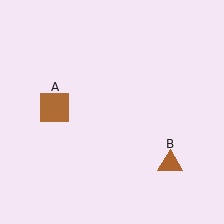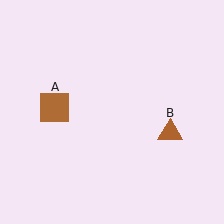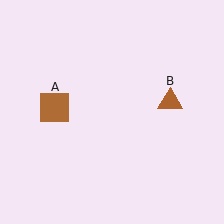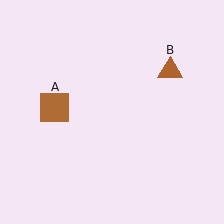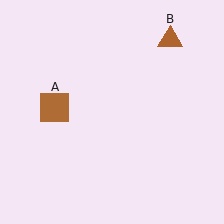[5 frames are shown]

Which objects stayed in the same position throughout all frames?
Brown square (object A) remained stationary.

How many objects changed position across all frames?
1 object changed position: brown triangle (object B).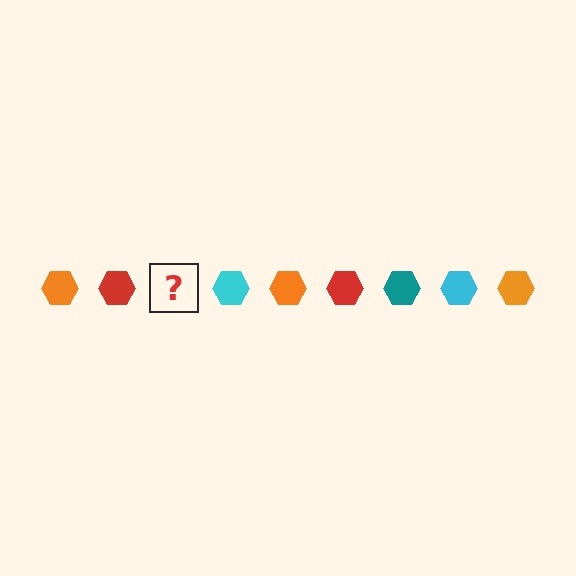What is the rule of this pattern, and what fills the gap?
The rule is that the pattern cycles through orange, red, teal, cyan hexagons. The gap should be filled with a teal hexagon.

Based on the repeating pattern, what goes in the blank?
The blank should be a teal hexagon.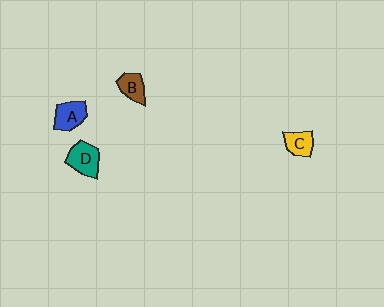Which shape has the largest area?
Shape D (teal).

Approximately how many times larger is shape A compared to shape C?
Approximately 1.3 times.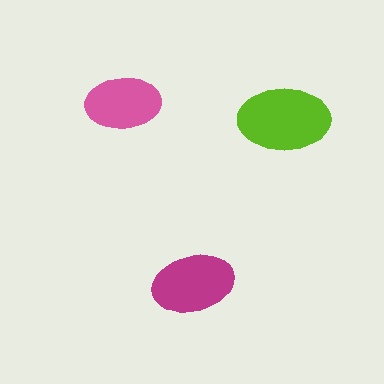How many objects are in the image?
There are 3 objects in the image.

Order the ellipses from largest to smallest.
the lime one, the magenta one, the pink one.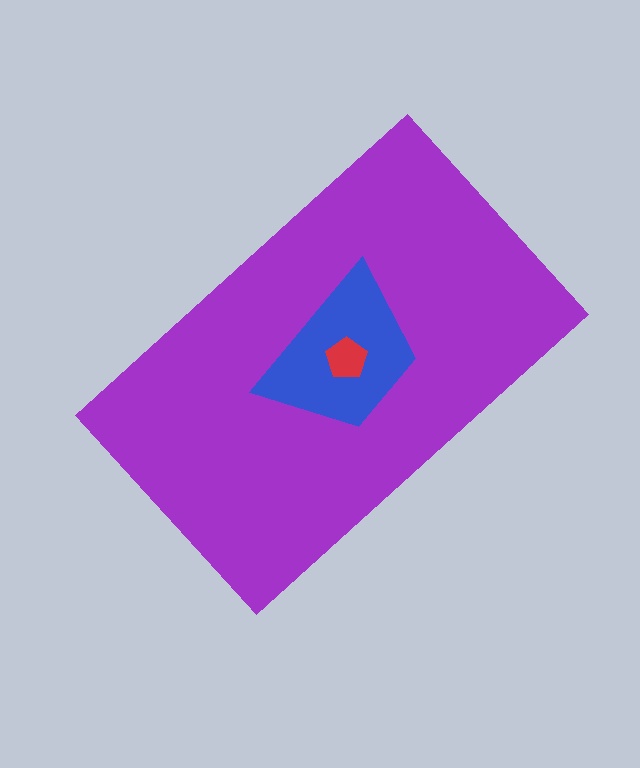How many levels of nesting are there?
3.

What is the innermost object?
The red pentagon.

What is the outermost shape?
The purple rectangle.